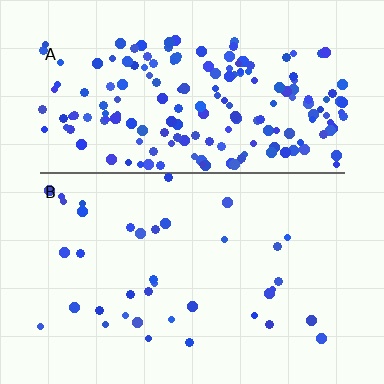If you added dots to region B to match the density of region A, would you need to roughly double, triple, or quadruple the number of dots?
Approximately quadruple.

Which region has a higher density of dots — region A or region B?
A (the top).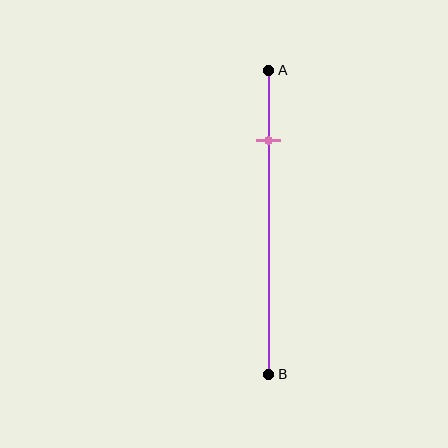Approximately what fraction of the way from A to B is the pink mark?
The pink mark is approximately 25% of the way from A to B.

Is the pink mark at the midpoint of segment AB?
No, the mark is at about 25% from A, not at the 50% midpoint.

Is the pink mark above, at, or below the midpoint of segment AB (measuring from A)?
The pink mark is above the midpoint of segment AB.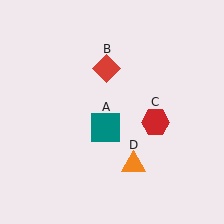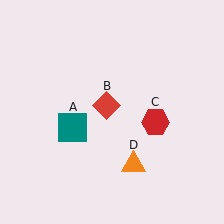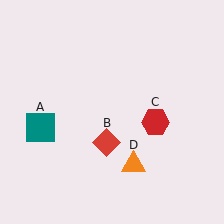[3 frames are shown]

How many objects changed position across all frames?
2 objects changed position: teal square (object A), red diamond (object B).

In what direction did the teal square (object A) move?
The teal square (object A) moved left.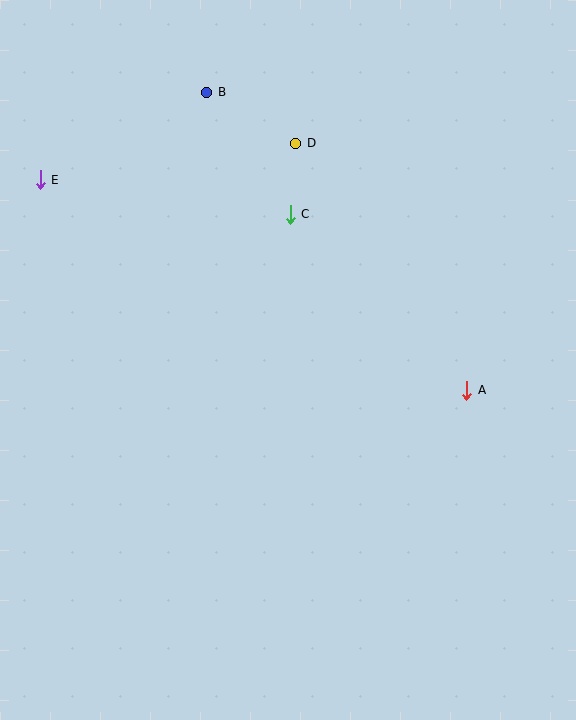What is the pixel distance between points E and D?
The distance between E and D is 258 pixels.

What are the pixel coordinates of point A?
Point A is at (467, 390).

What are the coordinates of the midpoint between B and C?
The midpoint between B and C is at (248, 153).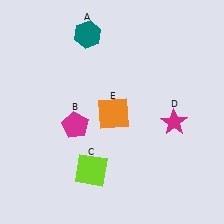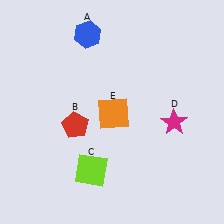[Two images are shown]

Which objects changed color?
A changed from teal to blue. B changed from magenta to red.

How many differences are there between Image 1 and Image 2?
There are 2 differences between the two images.